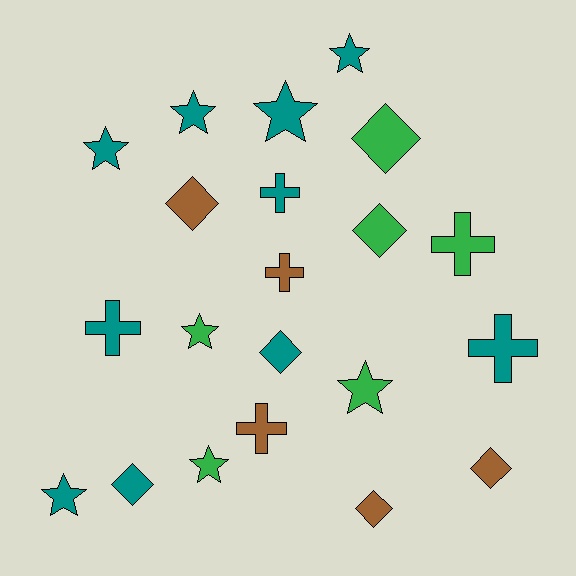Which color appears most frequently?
Teal, with 10 objects.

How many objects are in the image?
There are 21 objects.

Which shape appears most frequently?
Star, with 8 objects.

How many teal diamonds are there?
There are 2 teal diamonds.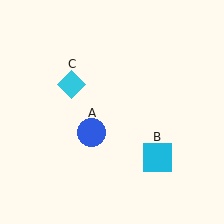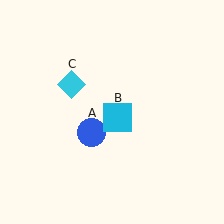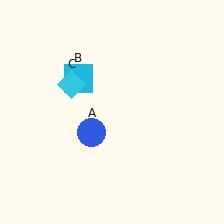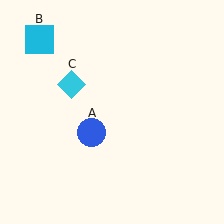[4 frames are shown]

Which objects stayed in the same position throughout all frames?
Blue circle (object A) and cyan diamond (object C) remained stationary.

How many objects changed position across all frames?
1 object changed position: cyan square (object B).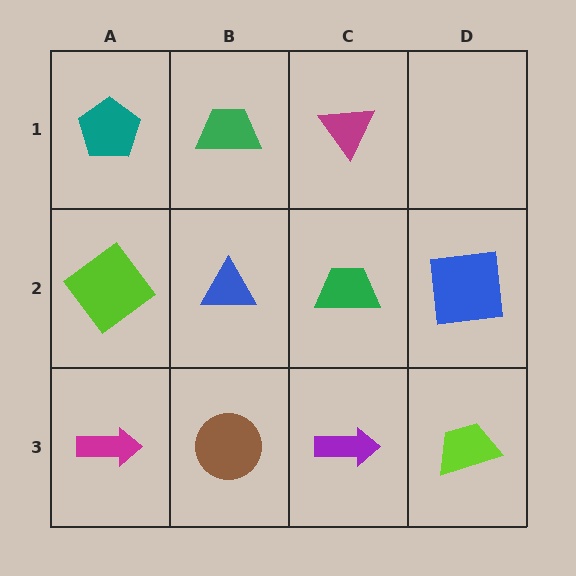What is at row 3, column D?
A lime trapezoid.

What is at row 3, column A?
A magenta arrow.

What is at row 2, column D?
A blue square.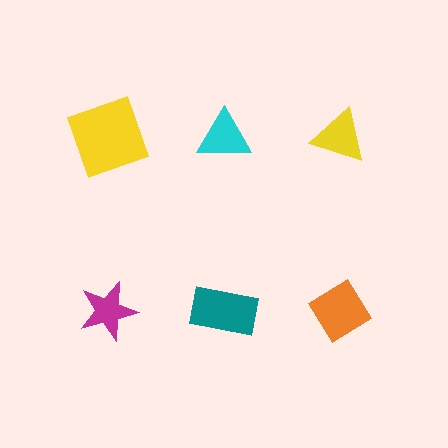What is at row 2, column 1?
A magenta star.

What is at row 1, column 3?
A yellow triangle.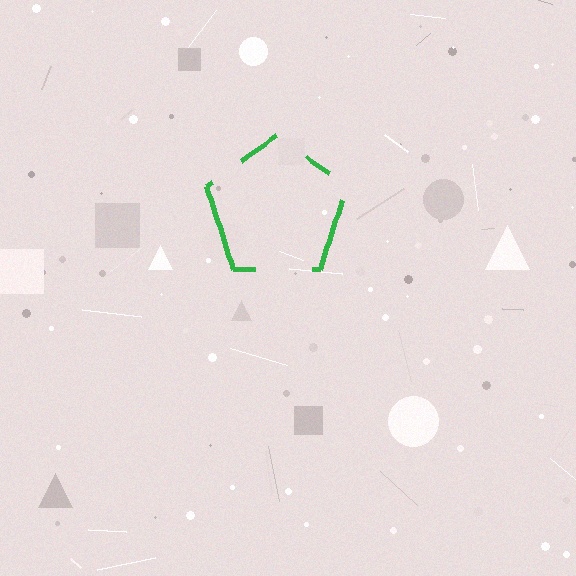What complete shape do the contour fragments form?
The contour fragments form a pentagon.